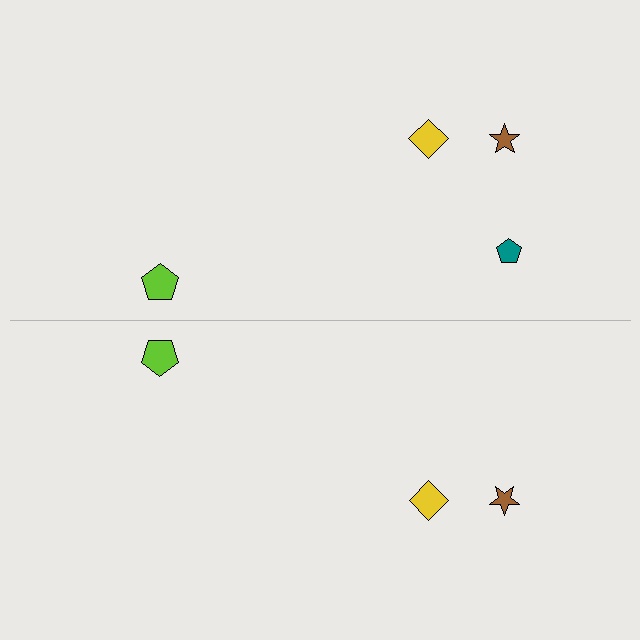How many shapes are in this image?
There are 7 shapes in this image.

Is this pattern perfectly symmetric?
No, the pattern is not perfectly symmetric. A teal pentagon is missing from the bottom side.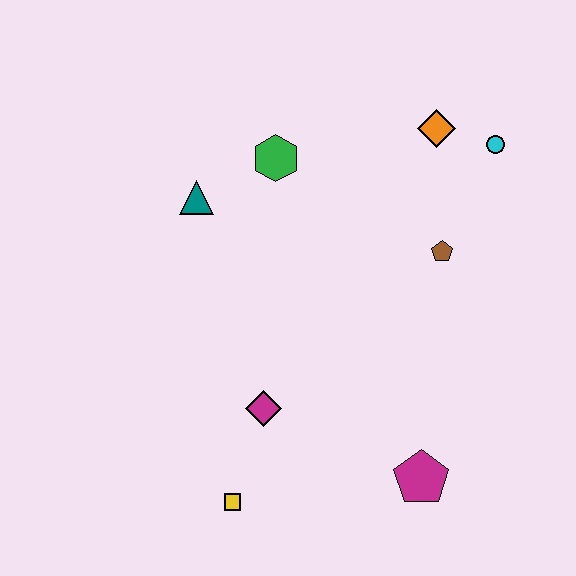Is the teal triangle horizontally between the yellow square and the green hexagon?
No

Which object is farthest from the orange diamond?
The yellow square is farthest from the orange diamond.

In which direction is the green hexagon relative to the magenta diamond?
The green hexagon is above the magenta diamond.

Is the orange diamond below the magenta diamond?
No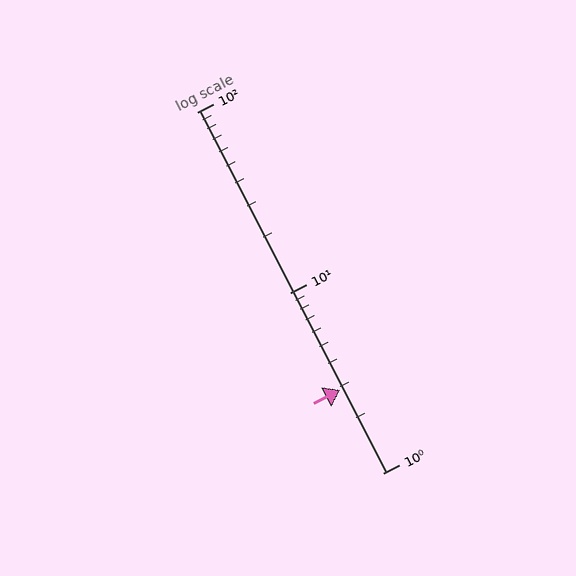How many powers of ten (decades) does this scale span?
The scale spans 2 decades, from 1 to 100.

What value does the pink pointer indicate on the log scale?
The pointer indicates approximately 2.9.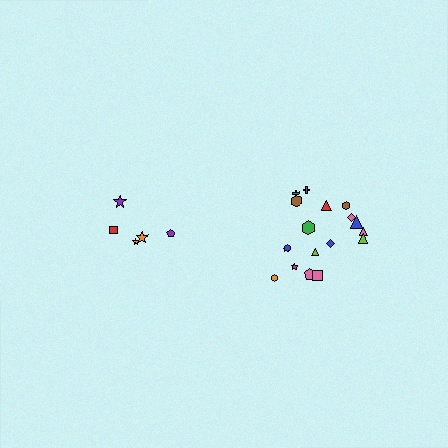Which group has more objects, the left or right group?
The right group.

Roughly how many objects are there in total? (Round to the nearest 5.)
Roughly 25 objects in total.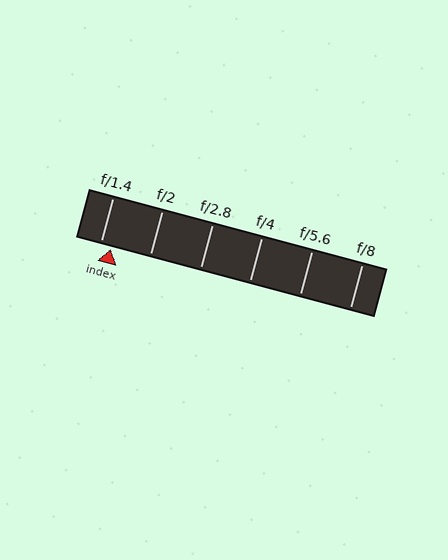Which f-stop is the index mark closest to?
The index mark is closest to f/1.4.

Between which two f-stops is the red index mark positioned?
The index mark is between f/1.4 and f/2.